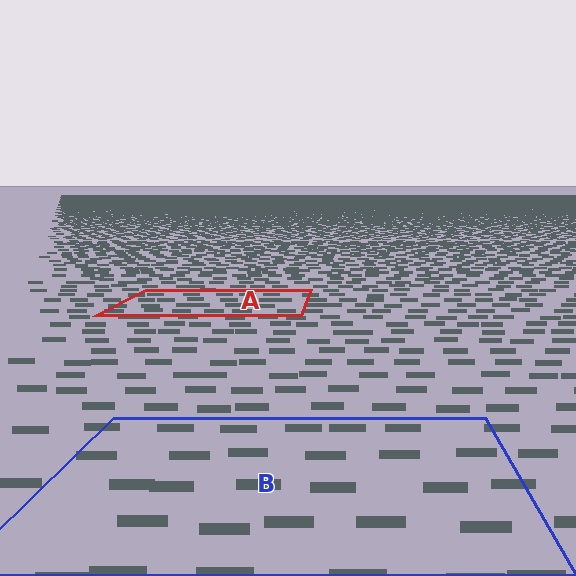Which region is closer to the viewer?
Region B is closer. The texture elements there are larger and more spread out.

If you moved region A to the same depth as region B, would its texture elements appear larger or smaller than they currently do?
They would appear larger. At a closer depth, the same texture elements are projected at a bigger on-screen size.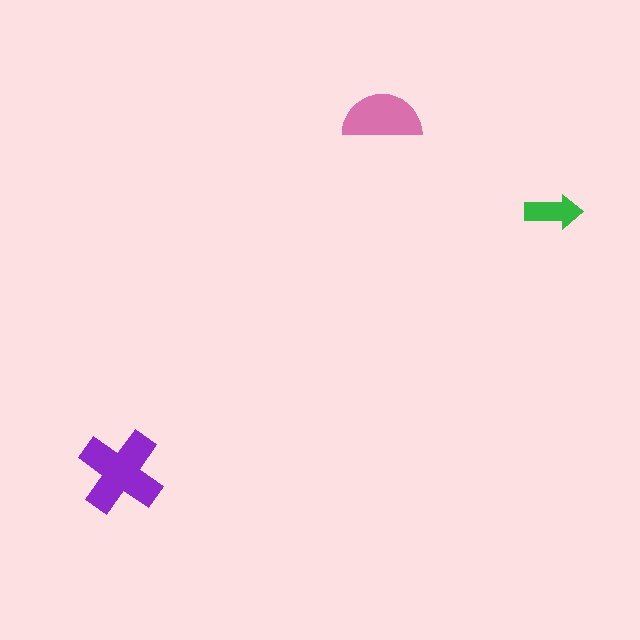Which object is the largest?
The purple cross.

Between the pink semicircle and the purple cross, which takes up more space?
The purple cross.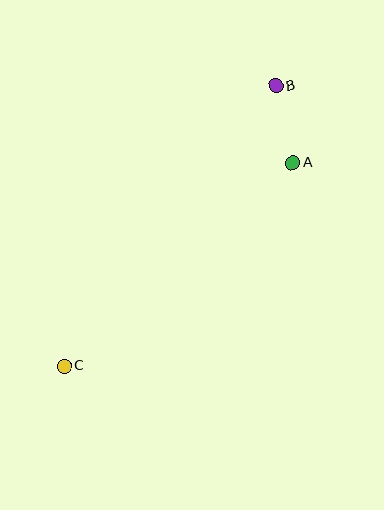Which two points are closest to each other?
Points A and B are closest to each other.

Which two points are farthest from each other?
Points B and C are farthest from each other.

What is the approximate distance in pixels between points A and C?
The distance between A and C is approximately 306 pixels.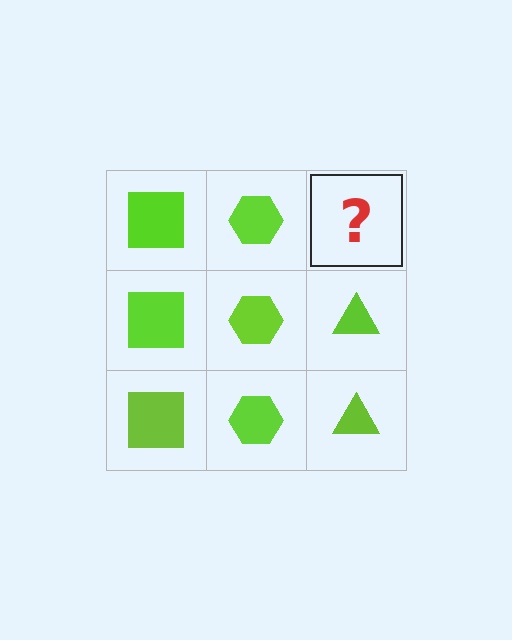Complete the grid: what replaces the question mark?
The question mark should be replaced with a lime triangle.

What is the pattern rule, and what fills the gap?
The rule is that each column has a consistent shape. The gap should be filled with a lime triangle.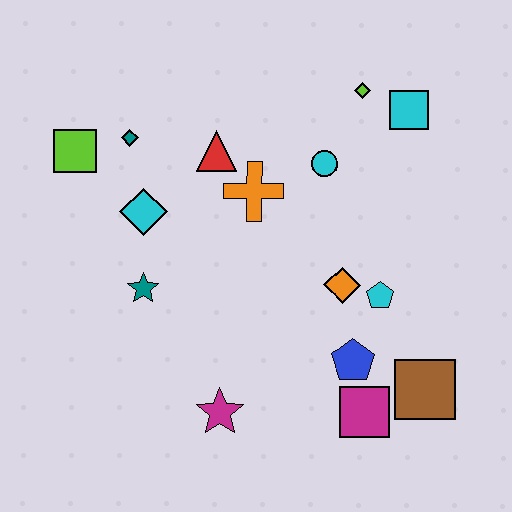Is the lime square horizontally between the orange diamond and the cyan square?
No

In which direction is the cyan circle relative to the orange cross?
The cyan circle is to the right of the orange cross.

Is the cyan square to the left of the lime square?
No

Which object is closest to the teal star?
The cyan diamond is closest to the teal star.